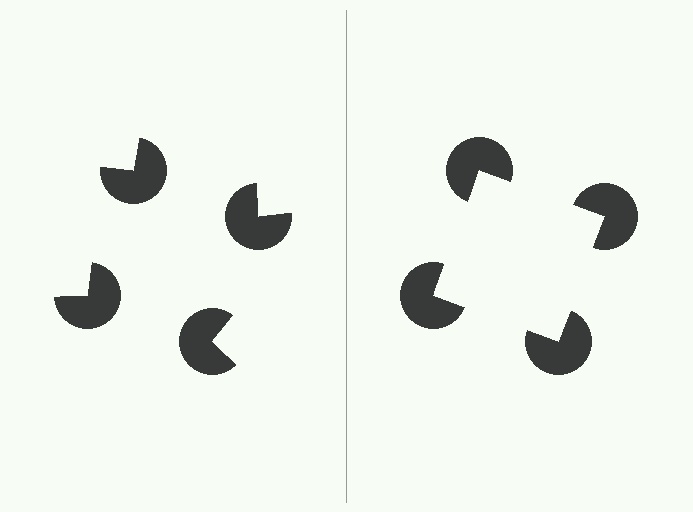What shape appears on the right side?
An illusory square.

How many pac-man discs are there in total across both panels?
8 — 4 on each side.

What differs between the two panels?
The pac-man discs are positioned identically on both sides; only the wedge orientations differ. On the right they align to a square; on the left they are misaligned.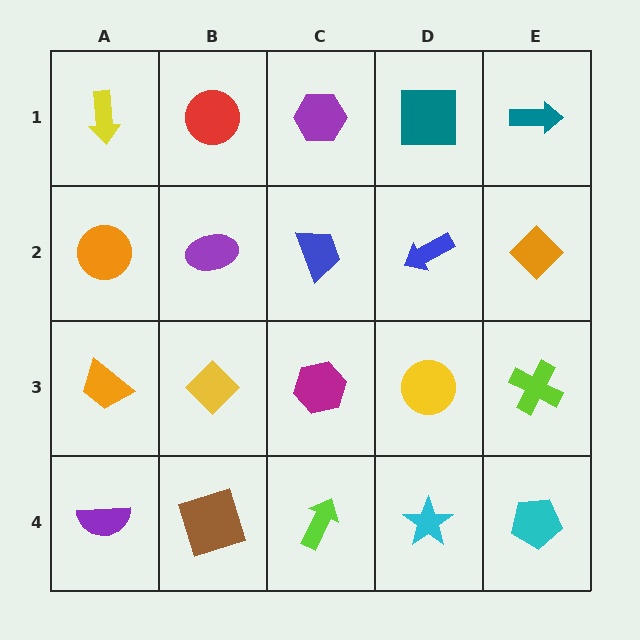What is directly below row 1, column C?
A blue trapezoid.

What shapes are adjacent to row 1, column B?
A purple ellipse (row 2, column B), a yellow arrow (row 1, column A), a purple hexagon (row 1, column C).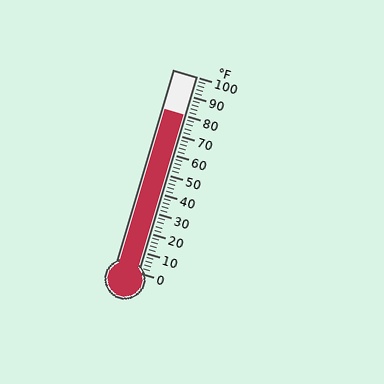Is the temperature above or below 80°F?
The temperature is at 80°F.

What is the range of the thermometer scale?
The thermometer scale ranges from 0°F to 100°F.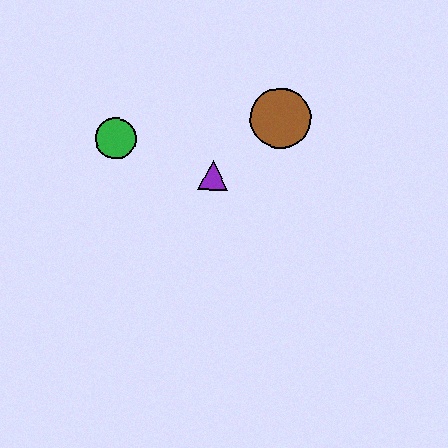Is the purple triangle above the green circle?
No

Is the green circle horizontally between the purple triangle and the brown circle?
No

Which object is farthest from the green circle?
The brown circle is farthest from the green circle.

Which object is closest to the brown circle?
The purple triangle is closest to the brown circle.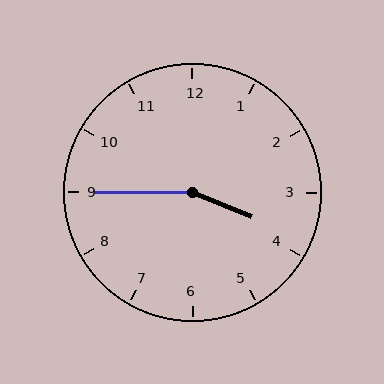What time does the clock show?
3:45.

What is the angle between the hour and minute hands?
Approximately 158 degrees.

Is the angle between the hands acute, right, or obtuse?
It is obtuse.